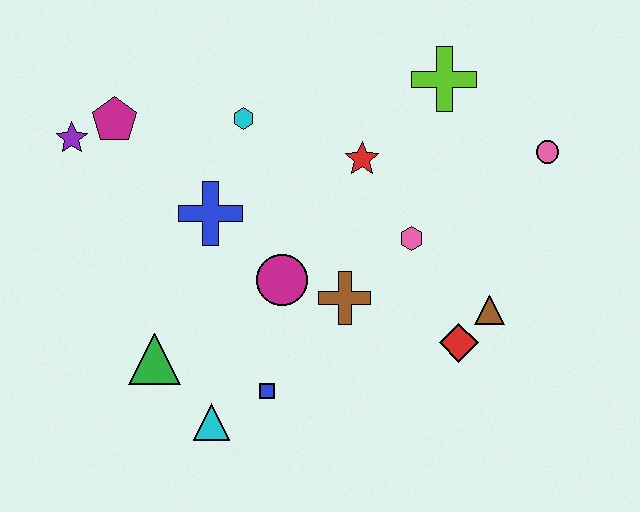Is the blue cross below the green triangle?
No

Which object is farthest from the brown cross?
The purple star is farthest from the brown cross.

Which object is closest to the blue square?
The cyan triangle is closest to the blue square.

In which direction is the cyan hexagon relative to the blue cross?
The cyan hexagon is above the blue cross.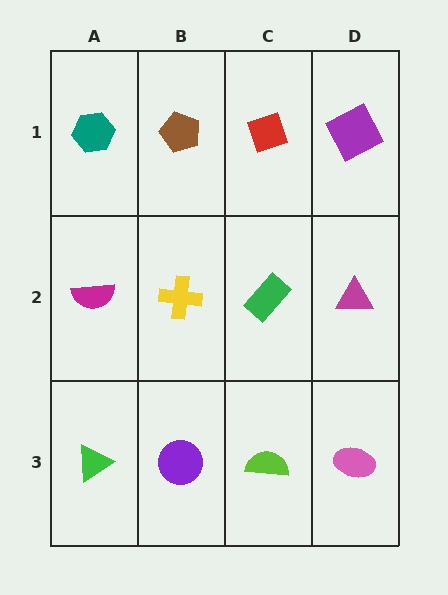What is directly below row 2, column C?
A lime semicircle.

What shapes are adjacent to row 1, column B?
A yellow cross (row 2, column B), a teal hexagon (row 1, column A), a red diamond (row 1, column C).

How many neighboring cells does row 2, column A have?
3.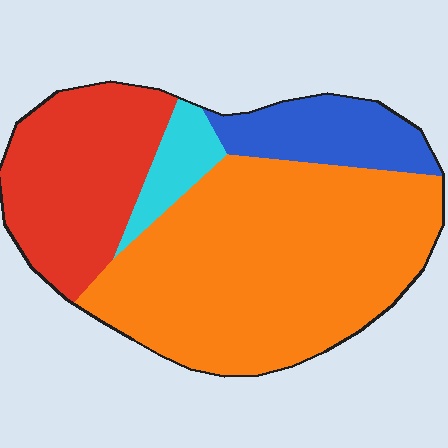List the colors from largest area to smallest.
From largest to smallest: orange, red, blue, cyan.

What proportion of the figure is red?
Red covers 25% of the figure.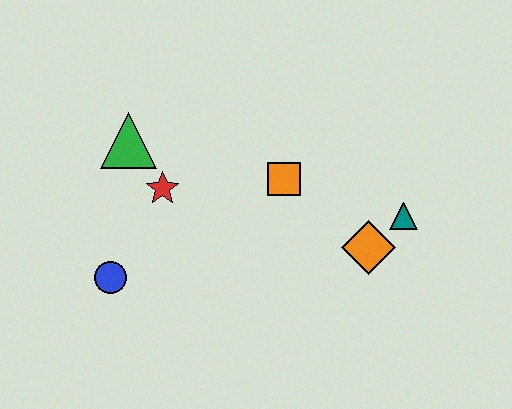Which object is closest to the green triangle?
The red star is closest to the green triangle.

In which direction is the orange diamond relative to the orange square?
The orange diamond is to the right of the orange square.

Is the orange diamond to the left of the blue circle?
No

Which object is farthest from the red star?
The teal triangle is farthest from the red star.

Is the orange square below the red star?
No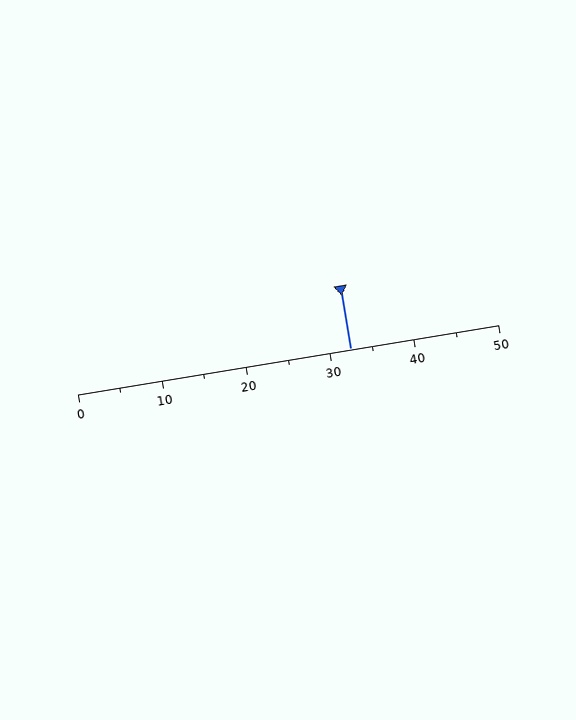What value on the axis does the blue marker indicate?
The marker indicates approximately 32.5.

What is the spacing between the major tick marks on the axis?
The major ticks are spaced 10 apart.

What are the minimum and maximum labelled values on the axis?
The axis runs from 0 to 50.